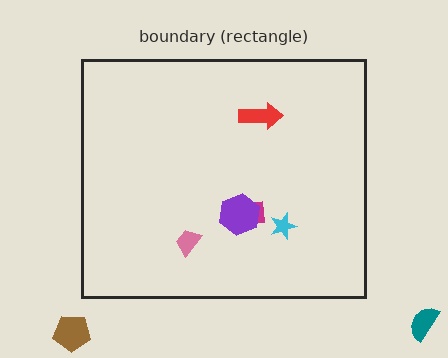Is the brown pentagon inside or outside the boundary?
Outside.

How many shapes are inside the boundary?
5 inside, 2 outside.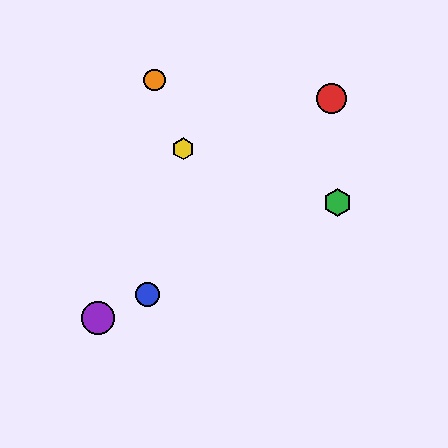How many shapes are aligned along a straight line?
3 shapes (the blue circle, the green hexagon, the purple circle) are aligned along a straight line.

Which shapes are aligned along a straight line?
The blue circle, the green hexagon, the purple circle are aligned along a straight line.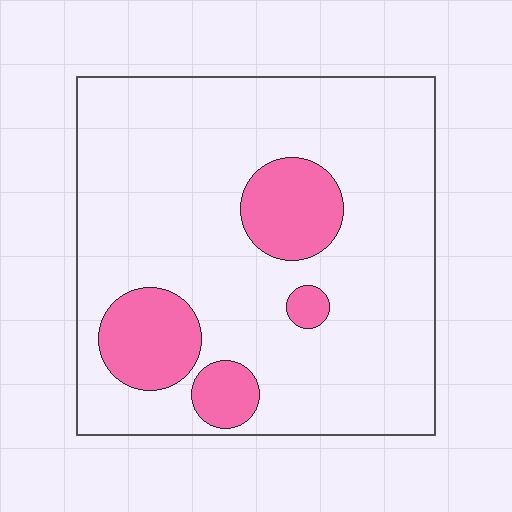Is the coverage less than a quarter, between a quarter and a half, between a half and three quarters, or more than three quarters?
Less than a quarter.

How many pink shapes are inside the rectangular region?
4.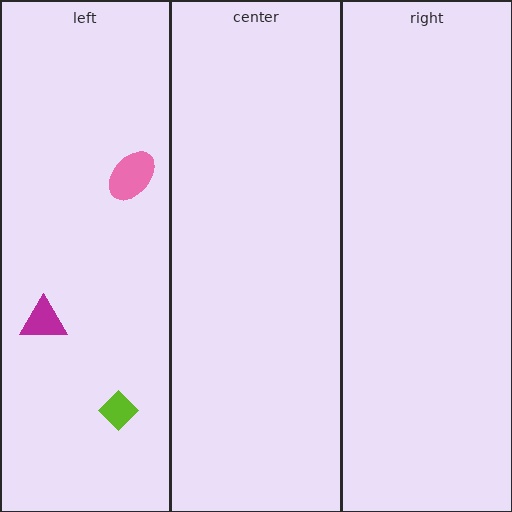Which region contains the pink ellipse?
The left region.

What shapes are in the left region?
The lime diamond, the magenta triangle, the pink ellipse.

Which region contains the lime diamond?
The left region.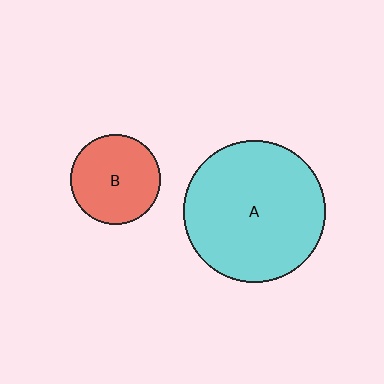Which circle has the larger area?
Circle A (cyan).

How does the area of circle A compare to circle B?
Approximately 2.5 times.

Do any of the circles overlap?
No, none of the circles overlap.